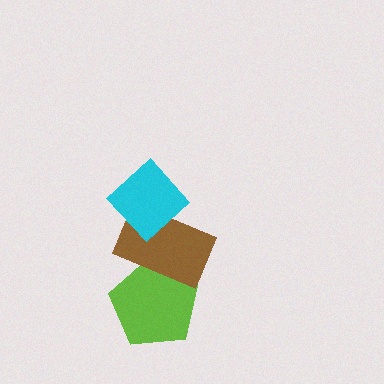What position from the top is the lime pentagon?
The lime pentagon is 3rd from the top.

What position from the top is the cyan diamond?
The cyan diamond is 1st from the top.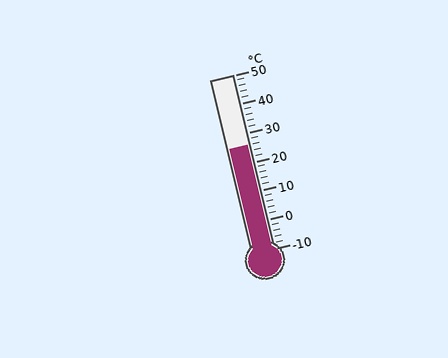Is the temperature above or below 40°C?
The temperature is below 40°C.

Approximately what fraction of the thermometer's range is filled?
The thermometer is filled to approximately 60% of its range.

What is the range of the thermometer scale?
The thermometer scale ranges from -10°C to 50°C.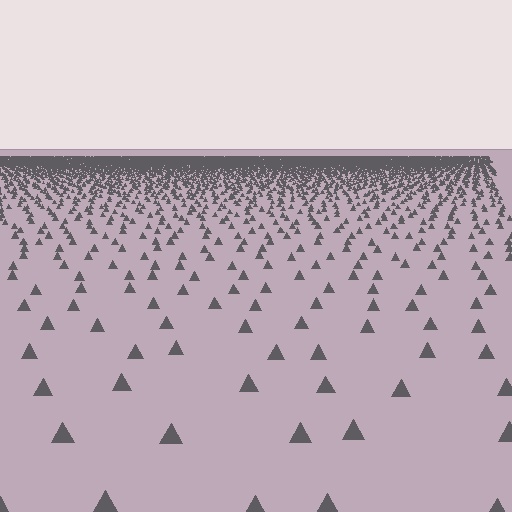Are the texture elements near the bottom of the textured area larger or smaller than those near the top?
Larger. Near the bottom, elements are closer to the viewer and appear at a bigger on-screen size.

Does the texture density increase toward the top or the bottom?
Density increases toward the top.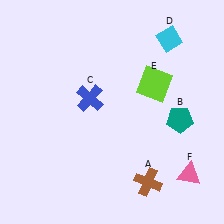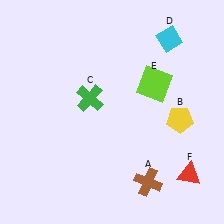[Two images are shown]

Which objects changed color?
B changed from teal to yellow. C changed from blue to green. F changed from pink to red.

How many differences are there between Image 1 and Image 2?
There are 3 differences between the two images.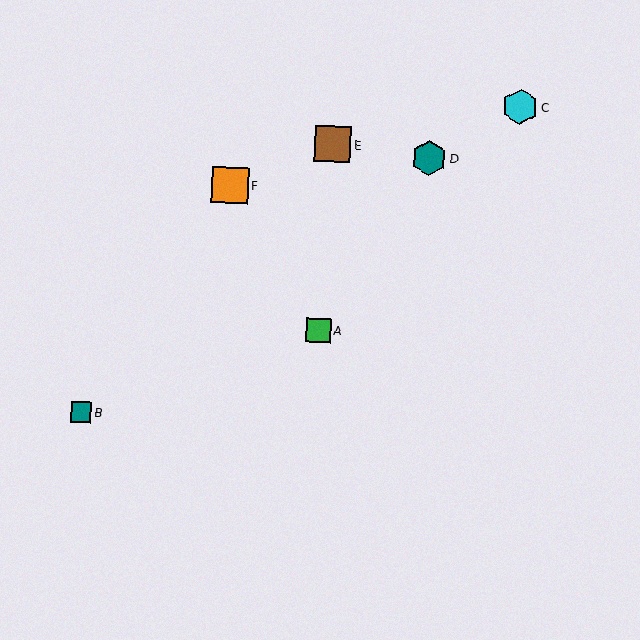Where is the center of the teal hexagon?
The center of the teal hexagon is at (429, 158).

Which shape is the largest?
The orange square (labeled F) is the largest.